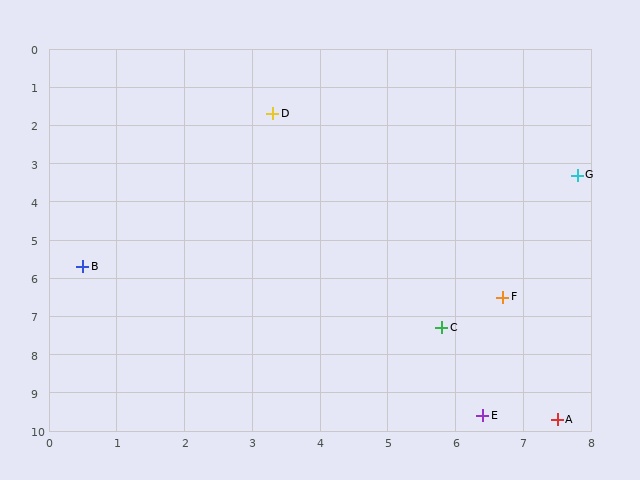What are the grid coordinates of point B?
Point B is at approximately (0.5, 5.7).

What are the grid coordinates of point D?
Point D is at approximately (3.3, 1.7).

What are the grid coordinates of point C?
Point C is at approximately (5.8, 7.3).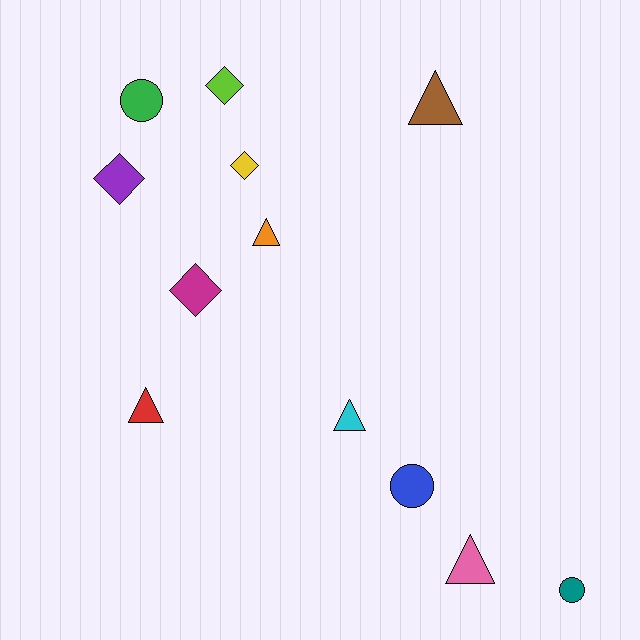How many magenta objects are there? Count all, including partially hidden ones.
There is 1 magenta object.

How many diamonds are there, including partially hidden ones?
There are 4 diamonds.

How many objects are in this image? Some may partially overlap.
There are 12 objects.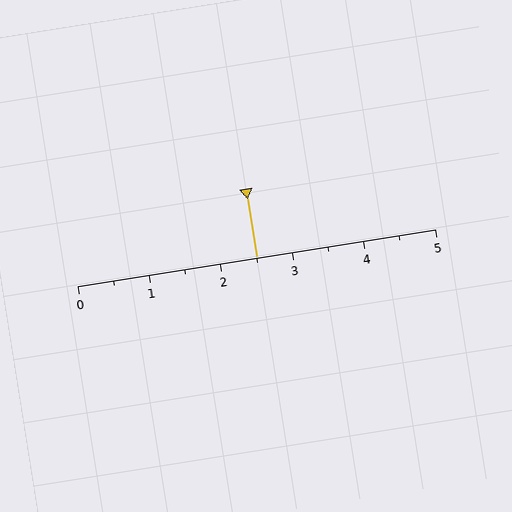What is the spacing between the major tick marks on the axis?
The major ticks are spaced 1 apart.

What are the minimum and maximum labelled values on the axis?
The axis runs from 0 to 5.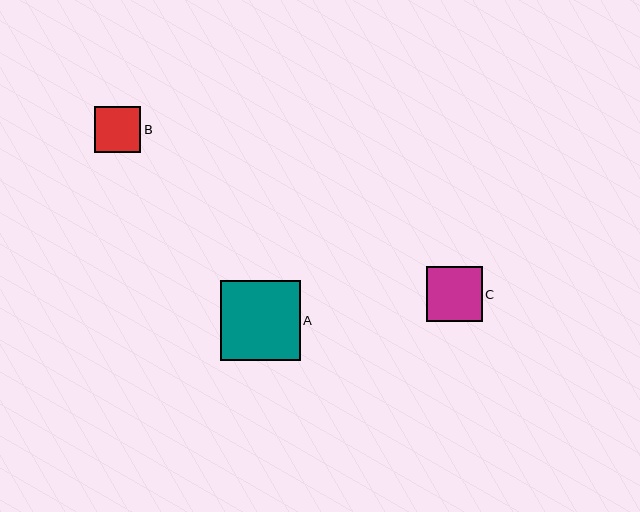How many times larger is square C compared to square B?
Square C is approximately 1.2 times the size of square B.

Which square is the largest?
Square A is the largest with a size of approximately 80 pixels.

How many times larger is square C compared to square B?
Square C is approximately 1.2 times the size of square B.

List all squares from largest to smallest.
From largest to smallest: A, C, B.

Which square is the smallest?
Square B is the smallest with a size of approximately 46 pixels.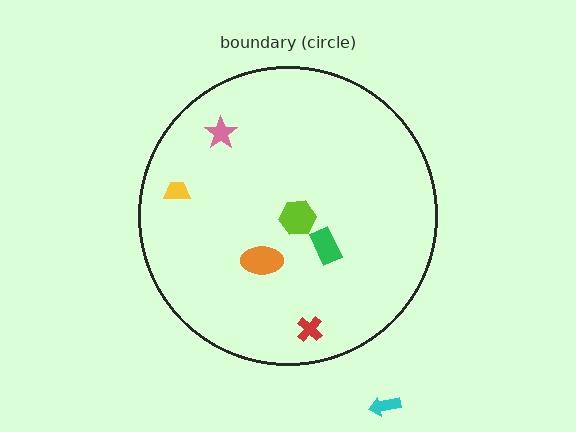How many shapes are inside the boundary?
6 inside, 1 outside.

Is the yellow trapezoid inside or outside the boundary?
Inside.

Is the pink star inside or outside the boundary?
Inside.